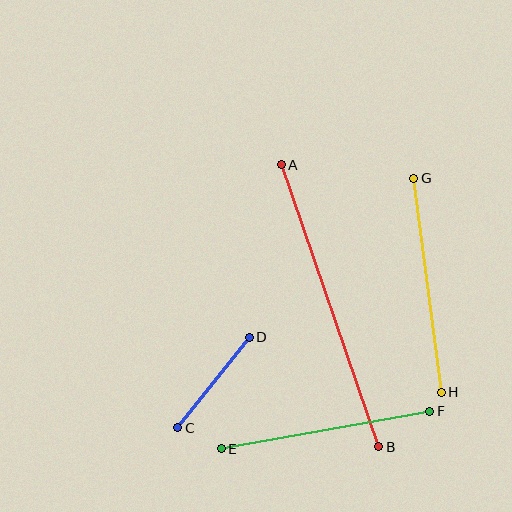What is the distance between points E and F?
The distance is approximately 212 pixels.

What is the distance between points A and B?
The distance is approximately 299 pixels.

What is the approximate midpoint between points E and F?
The midpoint is at approximately (326, 430) pixels.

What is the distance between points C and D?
The distance is approximately 115 pixels.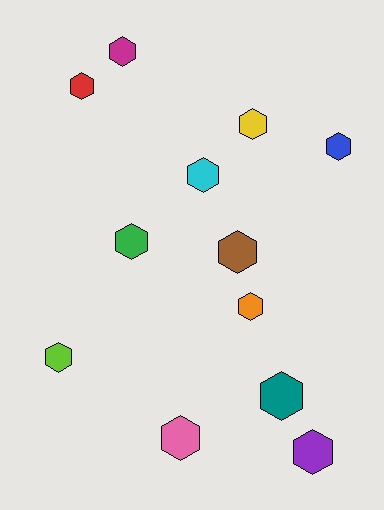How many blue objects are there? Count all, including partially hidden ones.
There is 1 blue object.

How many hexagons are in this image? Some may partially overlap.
There are 12 hexagons.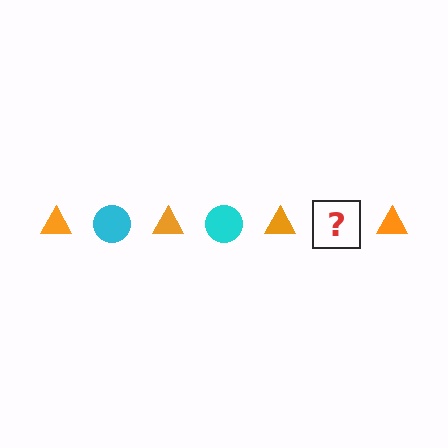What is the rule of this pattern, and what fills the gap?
The rule is that the pattern alternates between orange triangle and cyan circle. The gap should be filled with a cyan circle.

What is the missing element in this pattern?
The missing element is a cyan circle.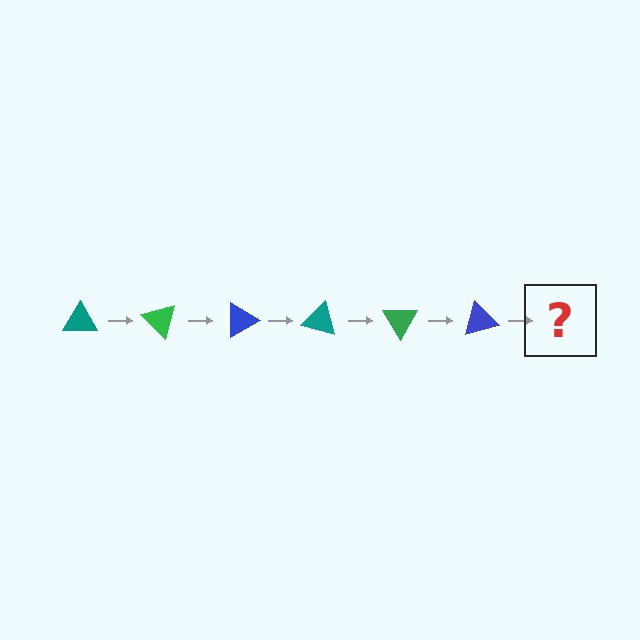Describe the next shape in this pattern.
It should be a teal triangle, rotated 270 degrees from the start.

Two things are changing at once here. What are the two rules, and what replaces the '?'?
The two rules are that it rotates 45 degrees each step and the color cycles through teal, green, and blue. The '?' should be a teal triangle, rotated 270 degrees from the start.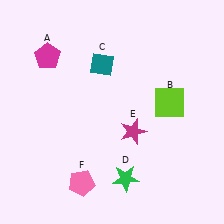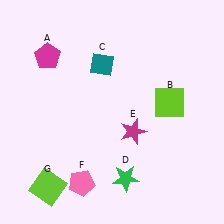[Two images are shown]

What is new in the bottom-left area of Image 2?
A lime square (G) was added in the bottom-left area of Image 2.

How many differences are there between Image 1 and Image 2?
There is 1 difference between the two images.